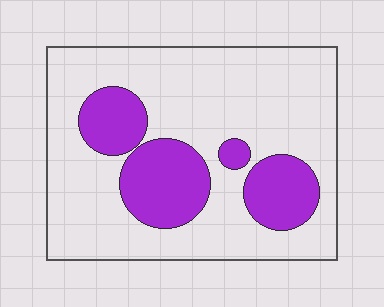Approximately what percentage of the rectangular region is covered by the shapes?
Approximately 25%.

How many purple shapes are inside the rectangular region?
4.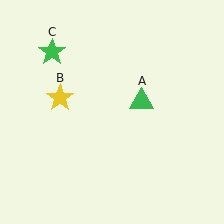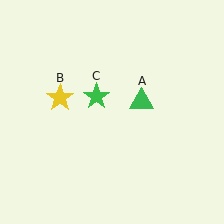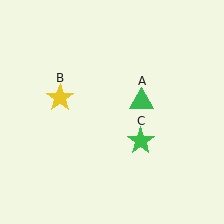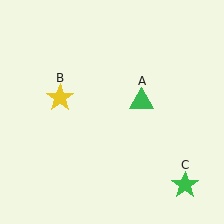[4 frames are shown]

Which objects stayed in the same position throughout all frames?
Green triangle (object A) and yellow star (object B) remained stationary.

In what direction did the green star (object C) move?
The green star (object C) moved down and to the right.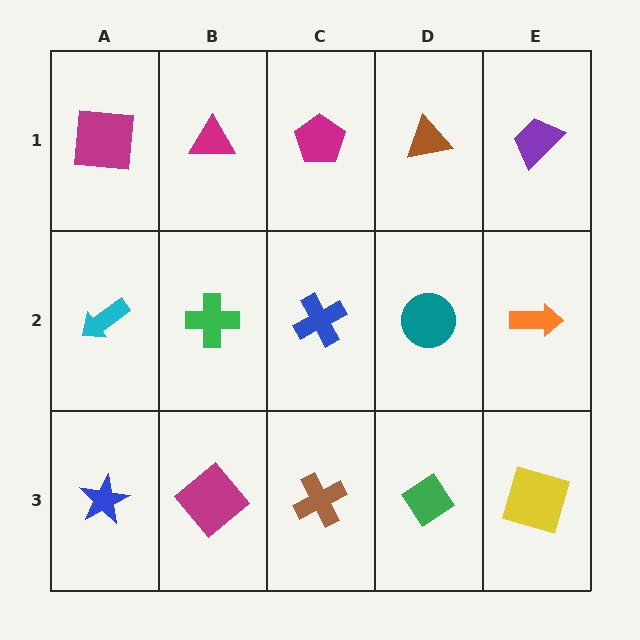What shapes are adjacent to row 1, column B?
A green cross (row 2, column B), a magenta square (row 1, column A), a magenta pentagon (row 1, column C).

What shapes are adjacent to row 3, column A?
A cyan arrow (row 2, column A), a magenta diamond (row 3, column B).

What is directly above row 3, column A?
A cyan arrow.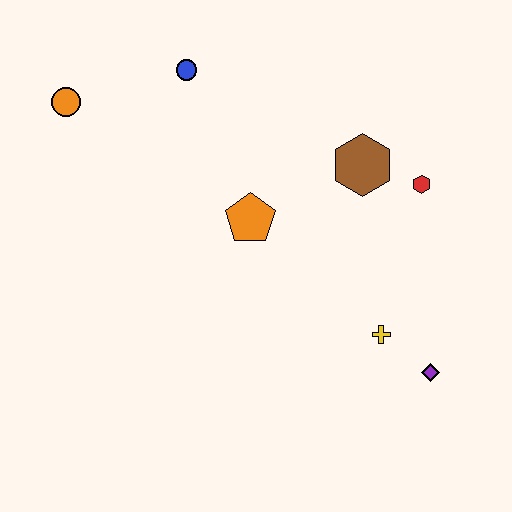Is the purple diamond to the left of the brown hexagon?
No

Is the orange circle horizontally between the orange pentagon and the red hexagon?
No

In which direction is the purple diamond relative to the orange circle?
The purple diamond is to the right of the orange circle.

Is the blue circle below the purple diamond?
No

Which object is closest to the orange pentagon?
The brown hexagon is closest to the orange pentagon.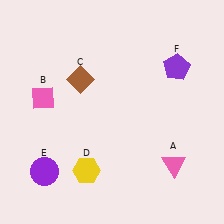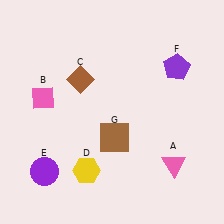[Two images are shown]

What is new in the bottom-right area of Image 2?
A brown square (G) was added in the bottom-right area of Image 2.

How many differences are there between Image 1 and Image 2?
There is 1 difference between the two images.